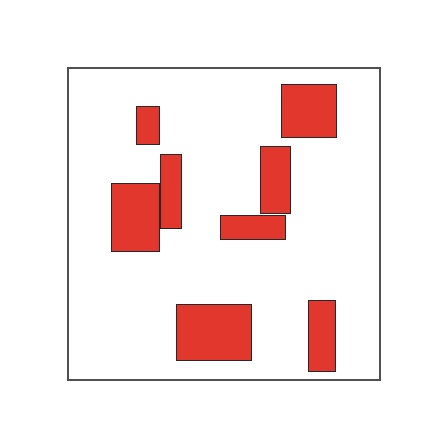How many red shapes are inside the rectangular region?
8.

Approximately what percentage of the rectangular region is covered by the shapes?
Approximately 20%.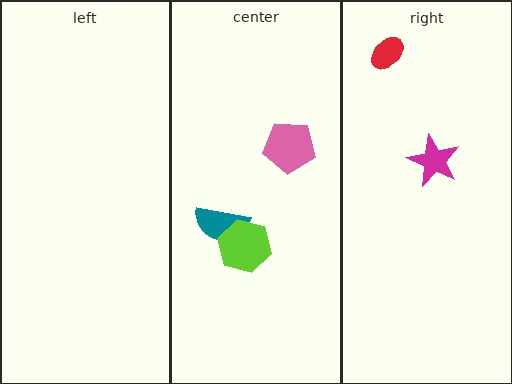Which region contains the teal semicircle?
The center region.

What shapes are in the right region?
The magenta star, the red ellipse.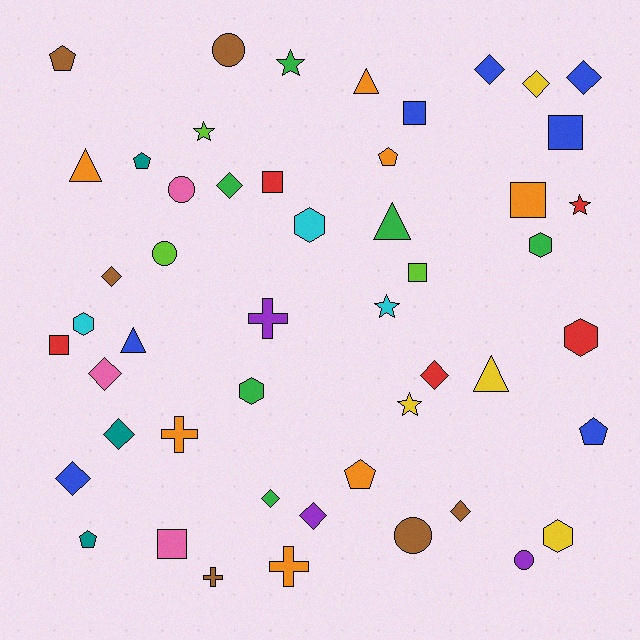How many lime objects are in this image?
There are 3 lime objects.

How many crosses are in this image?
There are 4 crosses.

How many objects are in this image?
There are 50 objects.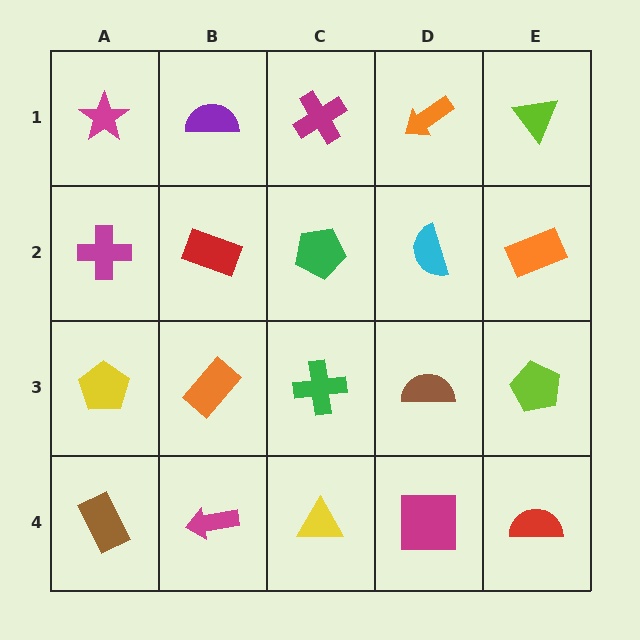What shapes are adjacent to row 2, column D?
An orange arrow (row 1, column D), a brown semicircle (row 3, column D), a green pentagon (row 2, column C), an orange rectangle (row 2, column E).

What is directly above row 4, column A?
A yellow pentagon.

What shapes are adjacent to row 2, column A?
A magenta star (row 1, column A), a yellow pentagon (row 3, column A), a red rectangle (row 2, column B).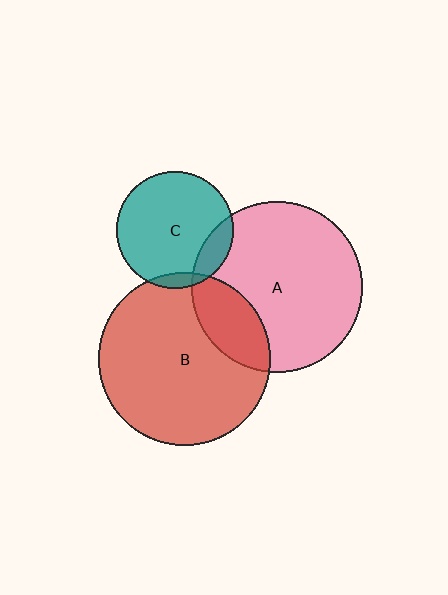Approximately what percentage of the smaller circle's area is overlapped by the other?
Approximately 15%.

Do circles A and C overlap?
Yes.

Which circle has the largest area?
Circle B (red).